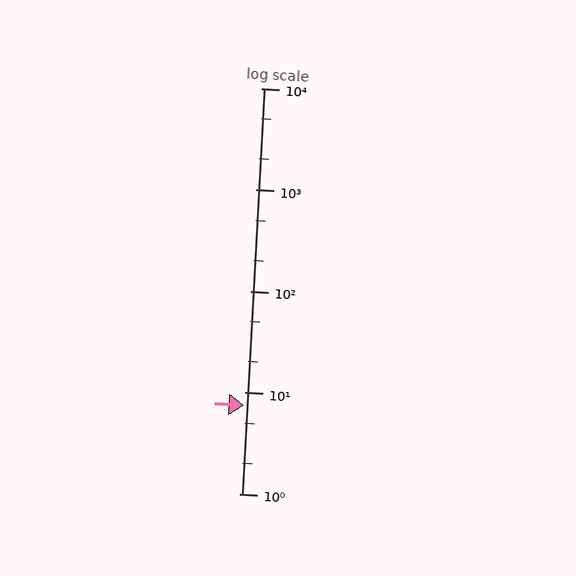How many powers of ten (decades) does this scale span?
The scale spans 4 decades, from 1 to 10000.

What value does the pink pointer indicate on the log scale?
The pointer indicates approximately 7.4.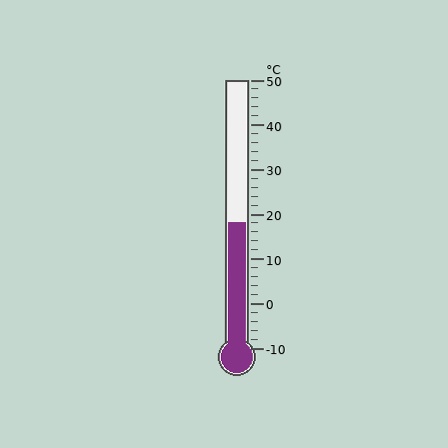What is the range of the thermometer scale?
The thermometer scale ranges from -10°C to 50°C.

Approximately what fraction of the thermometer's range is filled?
The thermometer is filled to approximately 45% of its range.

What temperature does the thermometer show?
The thermometer shows approximately 18°C.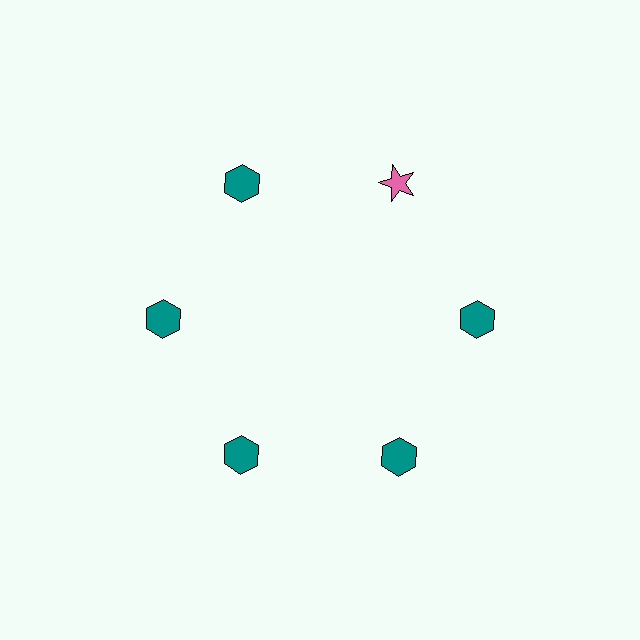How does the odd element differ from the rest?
It differs in both color (pink instead of teal) and shape (star instead of hexagon).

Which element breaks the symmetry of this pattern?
The pink star at roughly the 1 o'clock position breaks the symmetry. All other shapes are teal hexagons.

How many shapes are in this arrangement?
There are 6 shapes arranged in a ring pattern.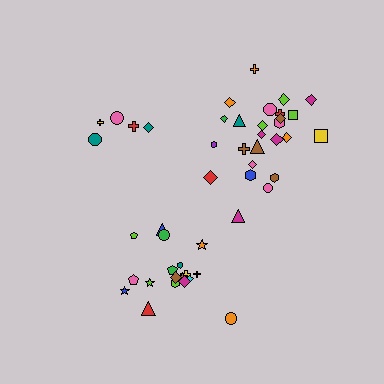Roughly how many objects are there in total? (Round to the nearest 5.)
Roughly 50 objects in total.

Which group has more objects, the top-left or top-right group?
The top-right group.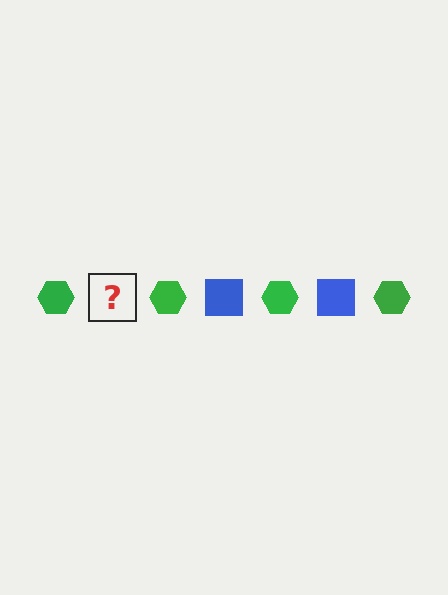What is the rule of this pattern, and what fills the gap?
The rule is that the pattern alternates between green hexagon and blue square. The gap should be filled with a blue square.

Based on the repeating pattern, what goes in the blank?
The blank should be a blue square.